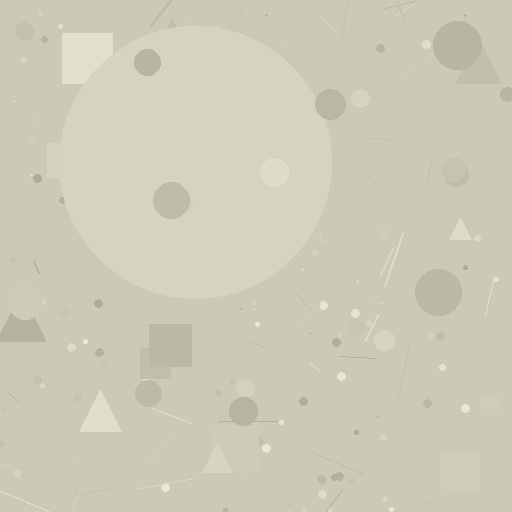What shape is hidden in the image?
A circle is hidden in the image.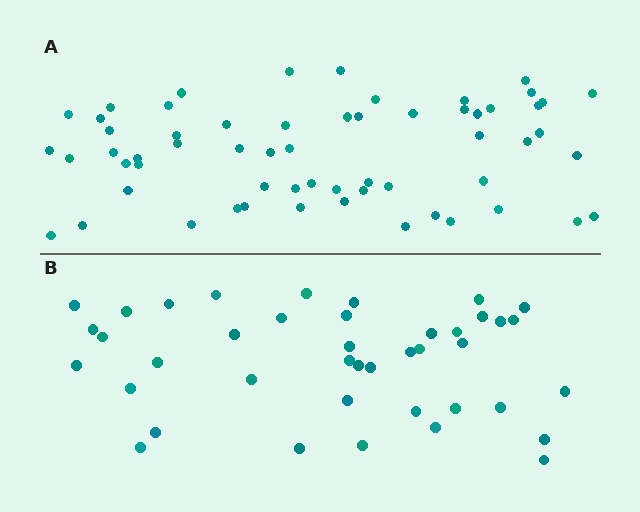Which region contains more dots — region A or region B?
Region A (the top region) has more dots.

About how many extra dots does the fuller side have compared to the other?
Region A has approximately 20 more dots than region B.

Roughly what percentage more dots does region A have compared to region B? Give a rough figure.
About 45% more.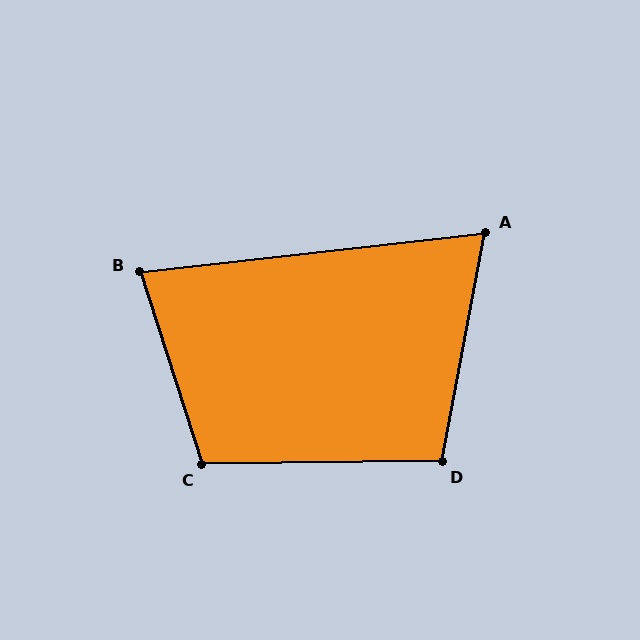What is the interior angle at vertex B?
Approximately 79 degrees (acute).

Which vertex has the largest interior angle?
C, at approximately 107 degrees.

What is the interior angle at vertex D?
Approximately 101 degrees (obtuse).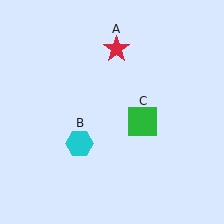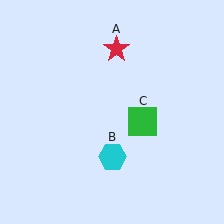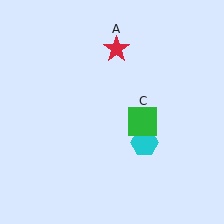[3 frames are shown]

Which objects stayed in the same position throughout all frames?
Red star (object A) and green square (object C) remained stationary.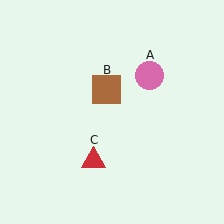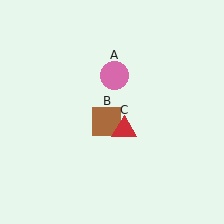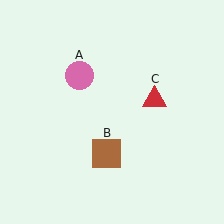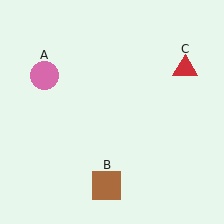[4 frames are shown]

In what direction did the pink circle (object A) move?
The pink circle (object A) moved left.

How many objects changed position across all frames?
3 objects changed position: pink circle (object A), brown square (object B), red triangle (object C).